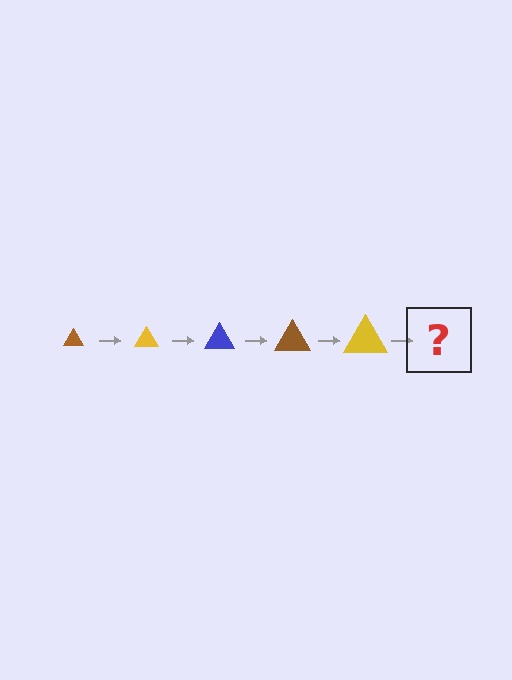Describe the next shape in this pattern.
It should be a blue triangle, larger than the previous one.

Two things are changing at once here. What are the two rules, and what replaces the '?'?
The two rules are that the triangle grows larger each step and the color cycles through brown, yellow, and blue. The '?' should be a blue triangle, larger than the previous one.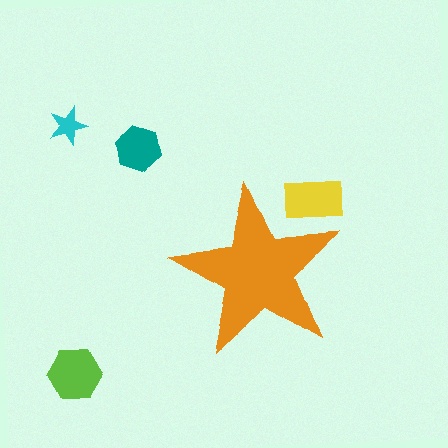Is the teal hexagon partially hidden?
No, the teal hexagon is fully visible.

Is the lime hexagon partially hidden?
No, the lime hexagon is fully visible.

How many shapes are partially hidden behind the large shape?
1 shape is partially hidden.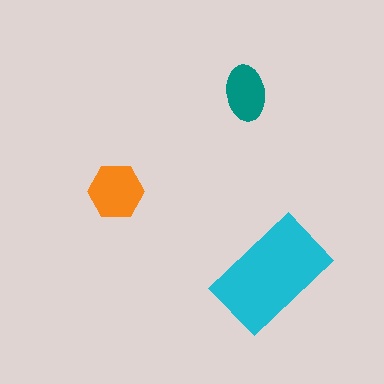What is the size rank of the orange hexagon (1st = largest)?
2nd.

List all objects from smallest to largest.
The teal ellipse, the orange hexagon, the cyan rectangle.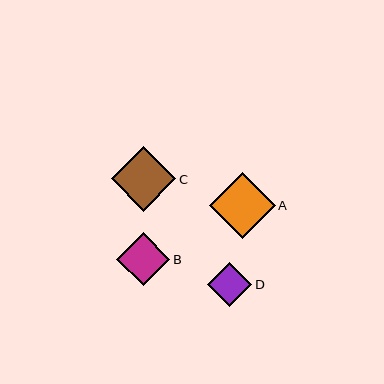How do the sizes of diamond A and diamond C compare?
Diamond A and diamond C are approximately the same size.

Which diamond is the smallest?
Diamond D is the smallest with a size of approximately 45 pixels.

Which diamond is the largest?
Diamond A is the largest with a size of approximately 66 pixels.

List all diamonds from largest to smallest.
From largest to smallest: A, C, B, D.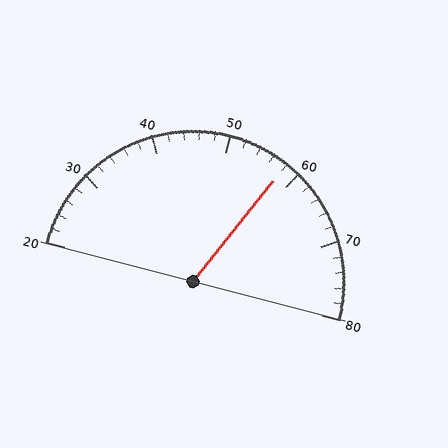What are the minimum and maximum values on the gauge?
The gauge ranges from 20 to 80.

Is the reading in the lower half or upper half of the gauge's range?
The reading is in the upper half of the range (20 to 80).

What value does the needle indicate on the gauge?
The needle indicates approximately 58.